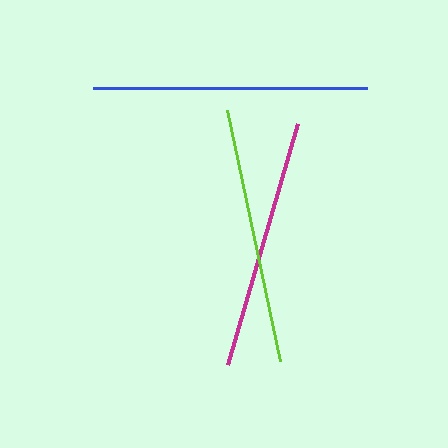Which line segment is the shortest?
The magenta line is the shortest at approximately 251 pixels.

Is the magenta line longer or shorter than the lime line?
The lime line is longer than the magenta line.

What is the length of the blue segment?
The blue segment is approximately 274 pixels long.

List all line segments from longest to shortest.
From longest to shortest: blue, lime, magenta.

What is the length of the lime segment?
The lime segment is approximately 257 pixels long.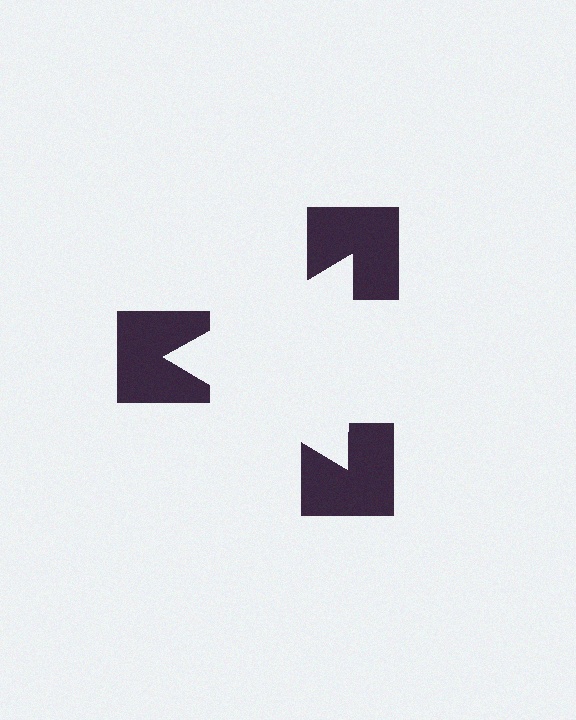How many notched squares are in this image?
There are 3 — one at each vertex of the illusory triangle.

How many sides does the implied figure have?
3 sides.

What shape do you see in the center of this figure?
An illusory triangle — its edges are inferred from the aligned wedge cuts in the notched squares, not physically drawn.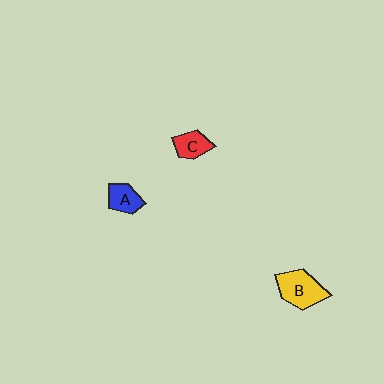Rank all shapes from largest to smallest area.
From largest to smallest: B (yellow), A (blue), C (red).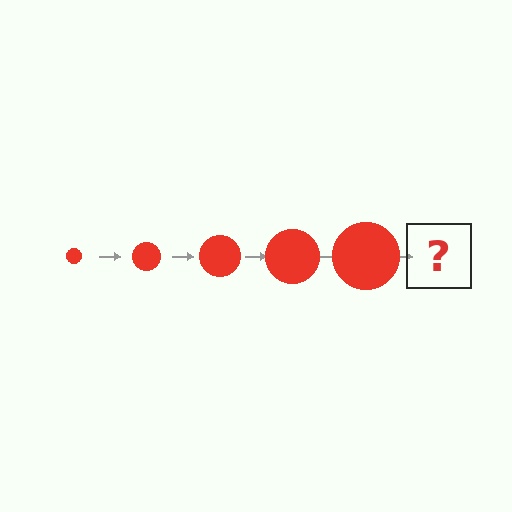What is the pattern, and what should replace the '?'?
The pattern is that the circle gets progressively larger each step. The '?' should be a red circle, larger than the previous one.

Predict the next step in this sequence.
The next step is a red circle, larger than the previous one.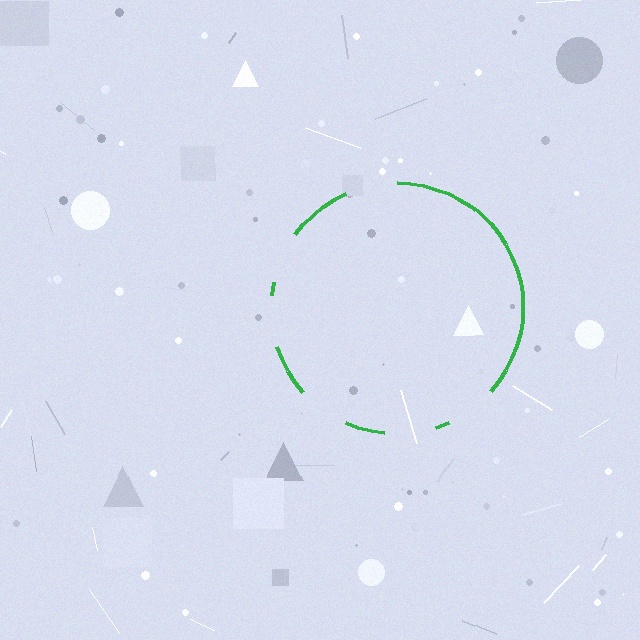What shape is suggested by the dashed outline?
The dashed outline suggests a circle.